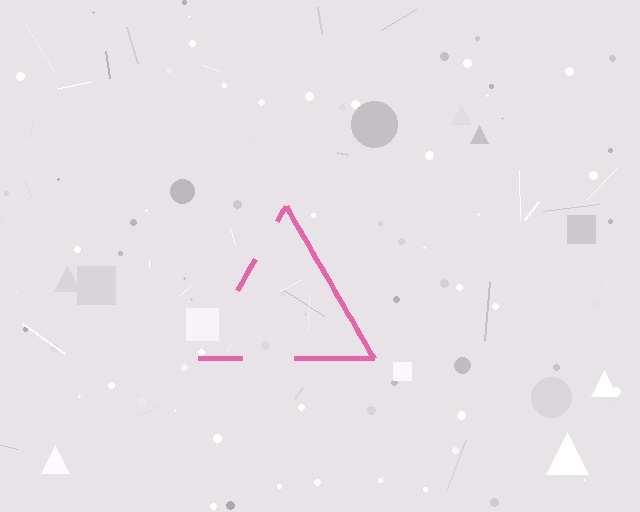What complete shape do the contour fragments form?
The contour fragments form a triangle.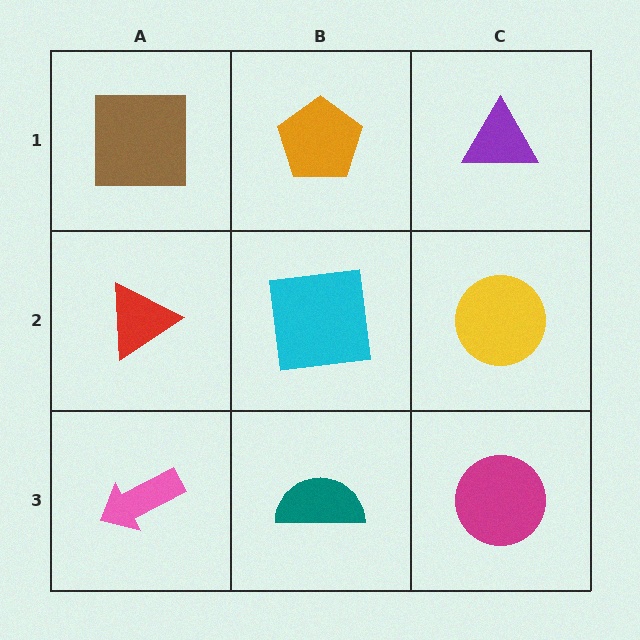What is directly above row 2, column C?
A purple triangle.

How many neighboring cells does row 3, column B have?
3.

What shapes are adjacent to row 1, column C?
A yellow circle (row 2, column C), an orange pentagon (row 1, column B).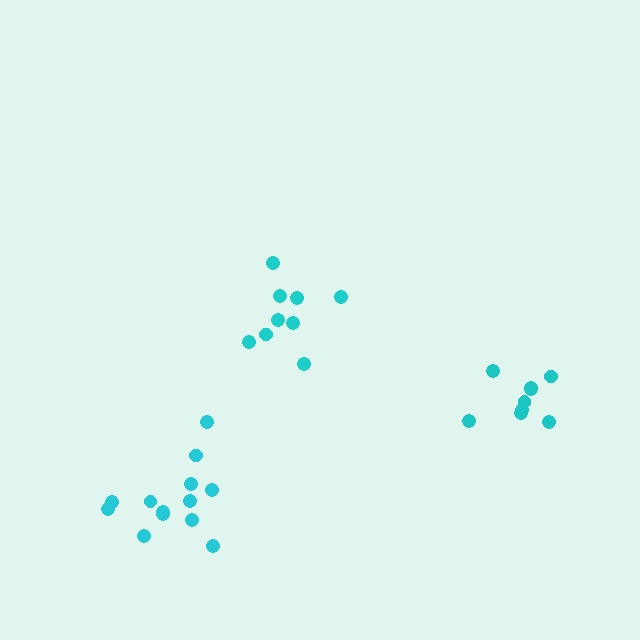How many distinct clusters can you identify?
There are 3 distinct clusters.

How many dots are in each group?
Group 1: 9 dots, Group 2: 13 dots, Group 3: 9 dots (31 total).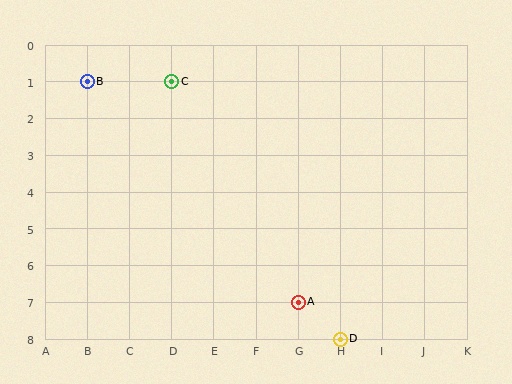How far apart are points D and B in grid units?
Points D and B are 6 columns and 7 rows apart (about 9.2 grid units diagonally).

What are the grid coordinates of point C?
Point C is at grid coordinates (D, 1).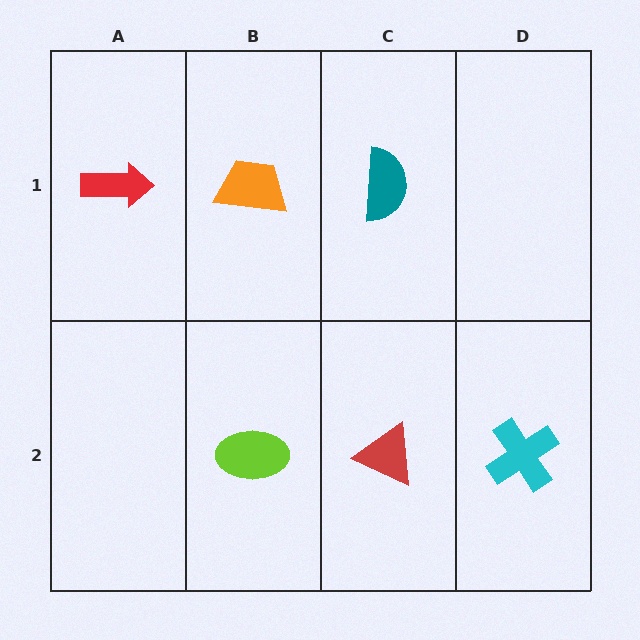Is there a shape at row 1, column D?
No, that cell is empty.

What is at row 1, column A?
A red arrow.